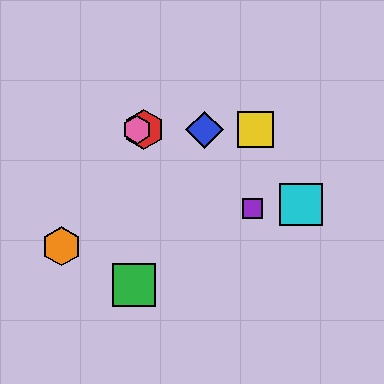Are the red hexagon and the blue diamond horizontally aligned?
Yes, both are at y≈130.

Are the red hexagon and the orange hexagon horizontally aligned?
No, the red hexagon is at y≈130 and the orange hexagon is at y≈246.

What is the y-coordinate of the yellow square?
The yellow square is at y≈130.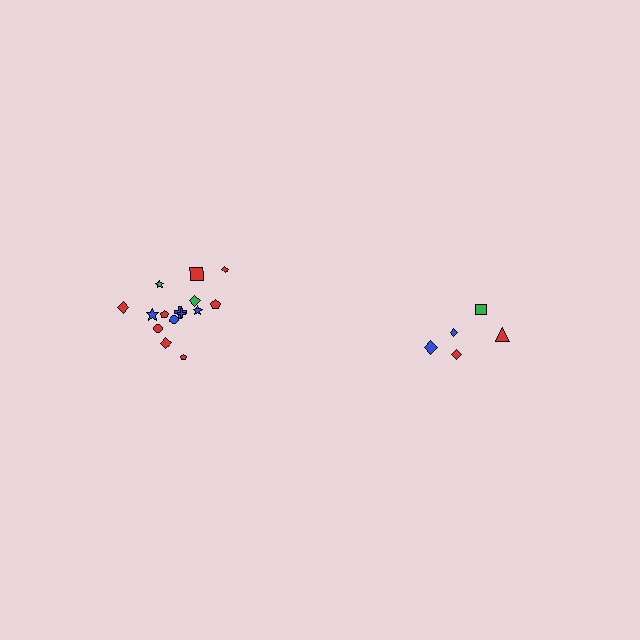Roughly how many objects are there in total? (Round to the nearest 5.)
Roughly 20 objects in total.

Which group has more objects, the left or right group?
The left group.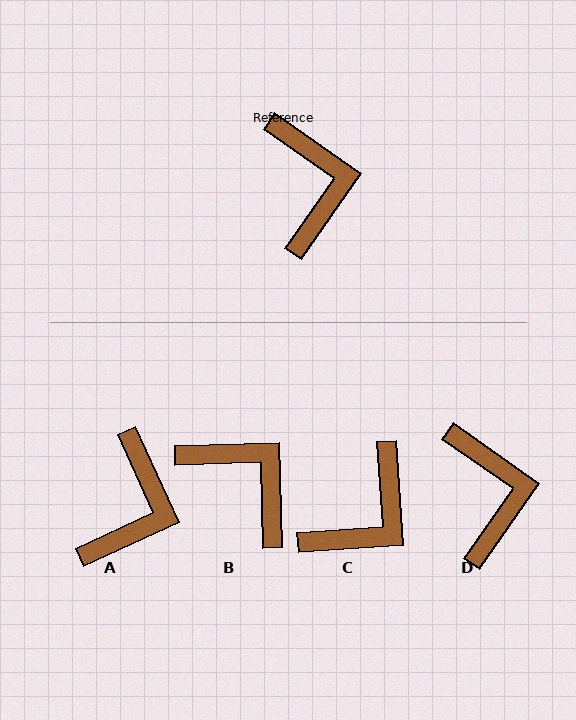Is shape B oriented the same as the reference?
No, it is off by about 36 degrees.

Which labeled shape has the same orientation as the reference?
D.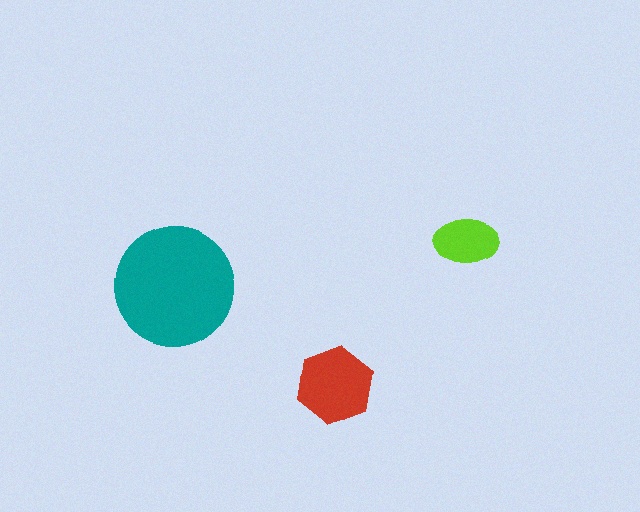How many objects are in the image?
There are 3 objects in the image.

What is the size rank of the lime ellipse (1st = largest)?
3rd.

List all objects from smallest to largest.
The lime ellipse, the red hexagon, the teal circle.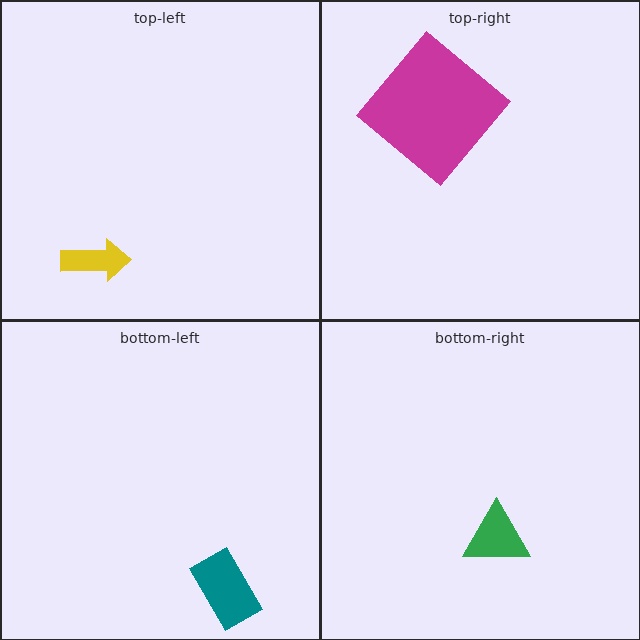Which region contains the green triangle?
The bottom-right region.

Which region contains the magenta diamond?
The top-right region.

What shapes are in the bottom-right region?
The green triangle.